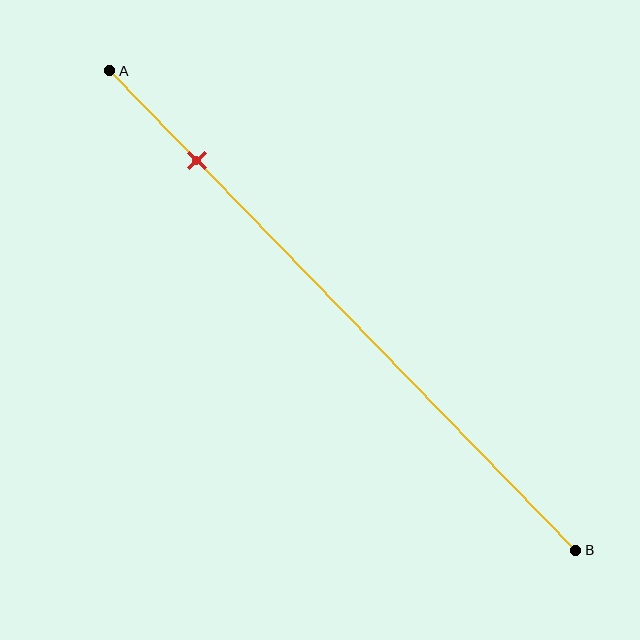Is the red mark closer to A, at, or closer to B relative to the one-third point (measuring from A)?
The red mark is closer to point A than the one-third point of segment AB.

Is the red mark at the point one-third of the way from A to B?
No, the mark is at about 20% from A, not at the 33% one-third point.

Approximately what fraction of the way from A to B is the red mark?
The red mark is approximately 20% of the way from A to B.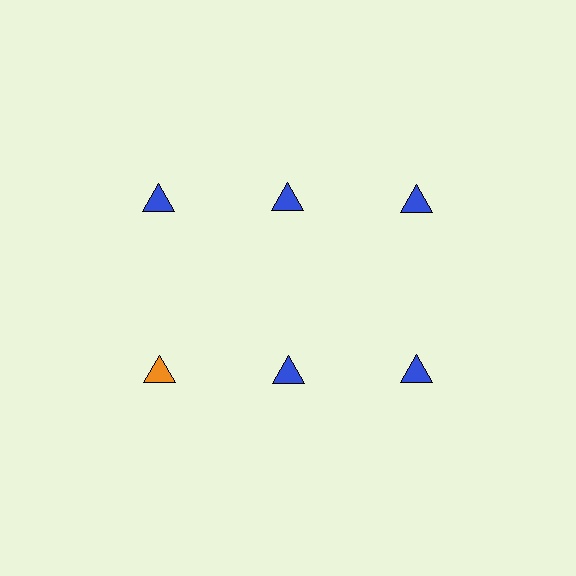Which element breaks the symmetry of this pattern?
The orange triangle in the second row, leftmost column breaks the symmetry. All other shapes are blue triangles.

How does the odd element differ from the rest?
It has a different color: orange instead of blue.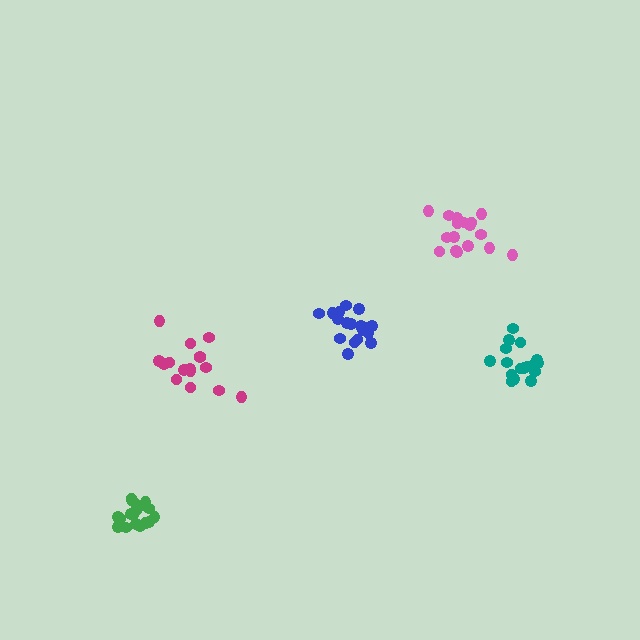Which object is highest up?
The pink cluster is topmost.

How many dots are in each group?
Group 1: 18 dots, Group 2: 16 dots, Group 3: 17 dots, Group 4: 18 dots, Group 5: 18 dots (87 total).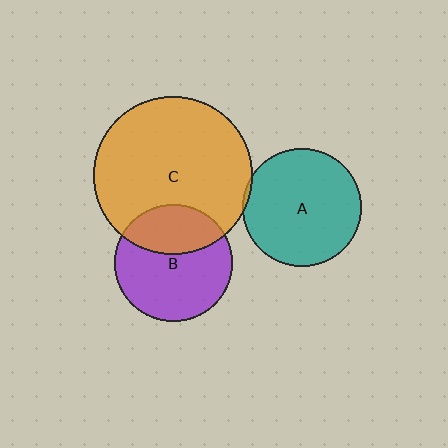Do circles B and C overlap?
Yes.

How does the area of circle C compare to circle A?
Approximately 1.8 times.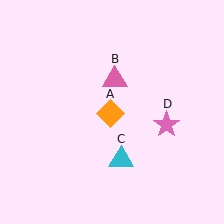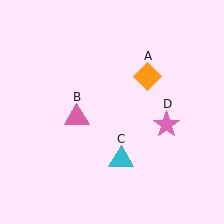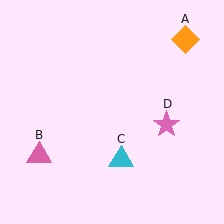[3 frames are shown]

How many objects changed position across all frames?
2 objects changed position: orange diamond (object A), pink triangle (object B).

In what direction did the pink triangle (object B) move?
The pink triangle (object B) moved down and to the left.